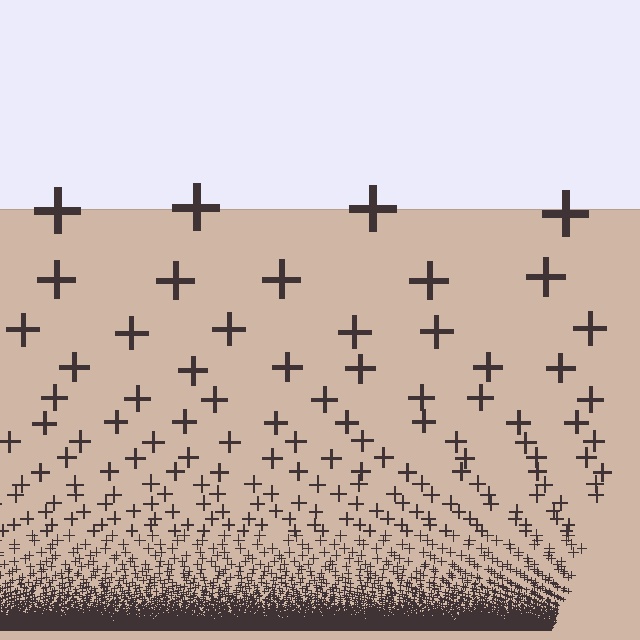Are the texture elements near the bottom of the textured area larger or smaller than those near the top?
Smaller. The gradient is inverted — elements near the bottom are smaller and denser.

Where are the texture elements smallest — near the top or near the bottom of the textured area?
Near the bottom.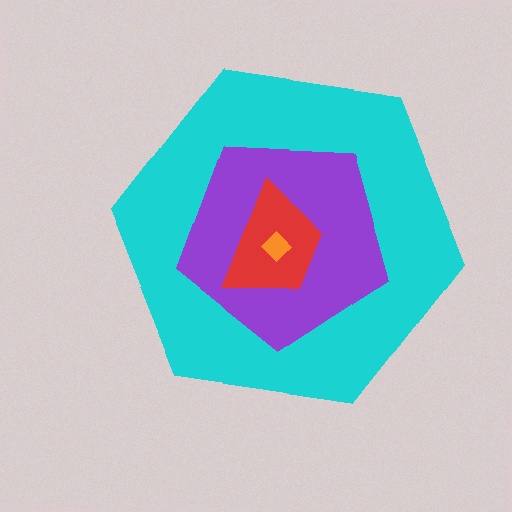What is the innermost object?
The orange diamond.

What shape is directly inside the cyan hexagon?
The purple pentagon.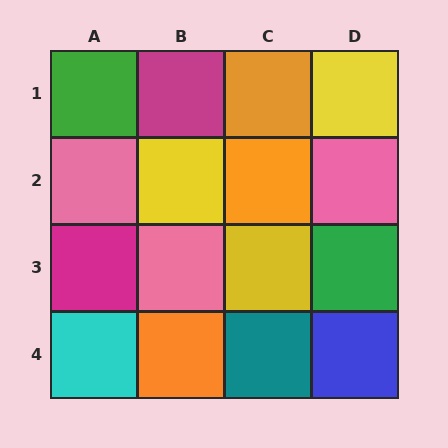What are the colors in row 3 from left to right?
Magenta, pink, yellow, green.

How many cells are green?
2 cells are green.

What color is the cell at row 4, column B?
Orange.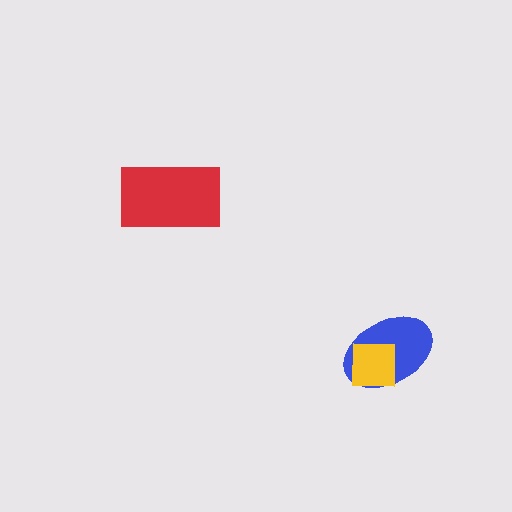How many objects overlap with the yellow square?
1 object overlaps with the yellow square.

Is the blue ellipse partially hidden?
Yes, it is partially covered by another shape.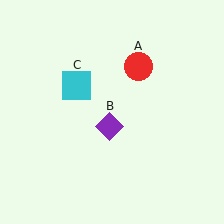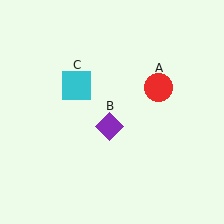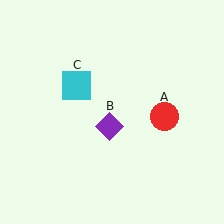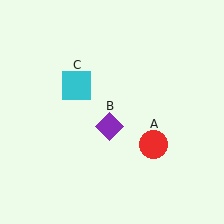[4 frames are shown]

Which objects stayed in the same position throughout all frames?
Purple diamond (object B) and cyan square (object C) remained stationary.